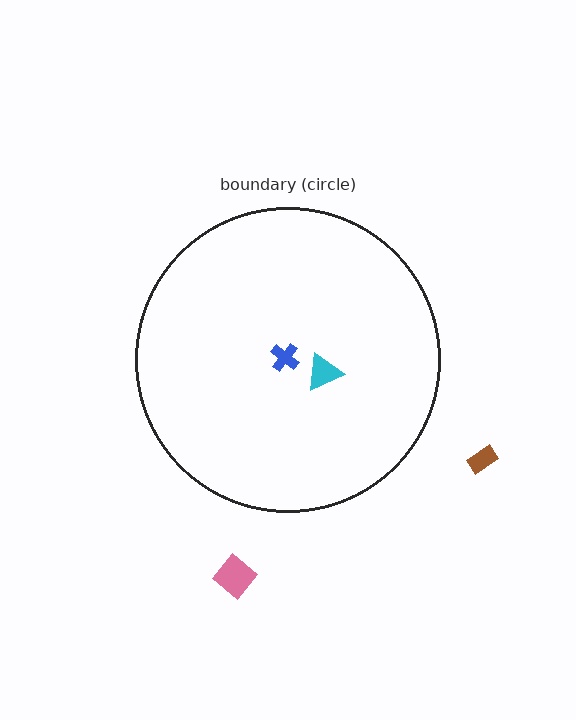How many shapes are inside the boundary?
2 inside, 2 outside.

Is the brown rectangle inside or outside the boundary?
Outside.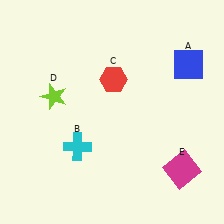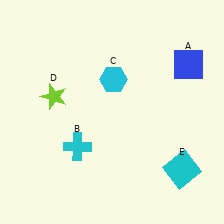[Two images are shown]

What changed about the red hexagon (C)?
In Image 1, C is red. In Image 2, it changed to cyan.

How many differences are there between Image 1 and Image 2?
There are 2 differences between the two images.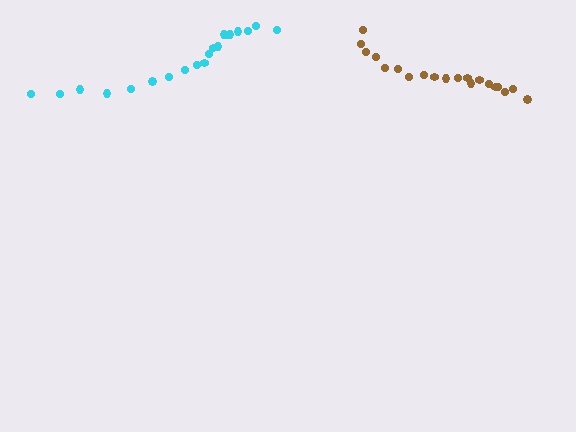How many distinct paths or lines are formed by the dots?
There are 2 distinct paths.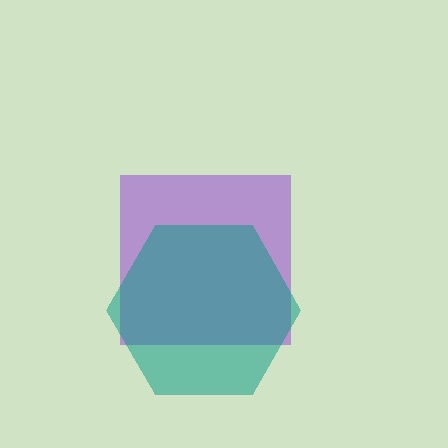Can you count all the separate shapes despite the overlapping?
Yes, there are 2 separate shapes.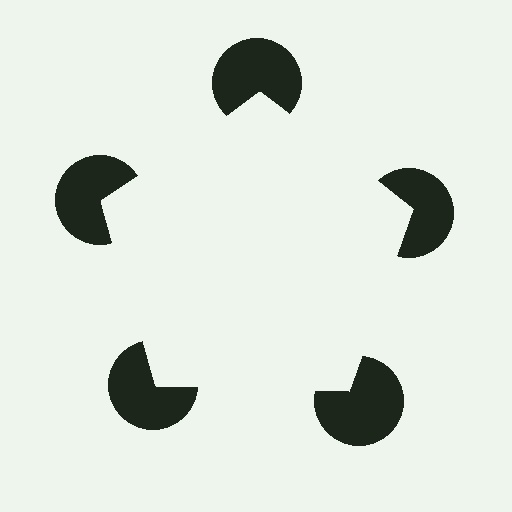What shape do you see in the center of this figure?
An illusory pentagon — its edges are inferred from the aligned wedge cuts in the pac-man discs, not physically drawn.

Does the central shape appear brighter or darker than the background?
It typically appears slightly brighter than the background, even though no actual brightness change is drawn.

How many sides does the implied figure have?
5 sides.